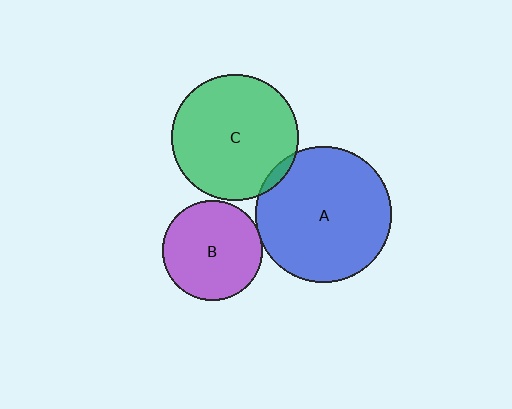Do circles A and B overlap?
Yes.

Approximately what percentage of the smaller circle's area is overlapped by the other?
Approximately 5%.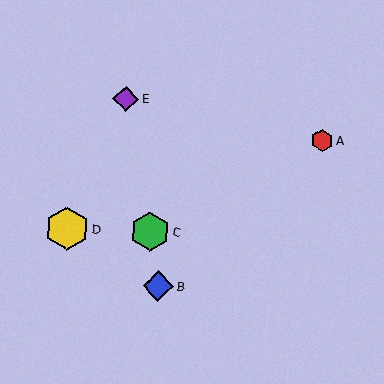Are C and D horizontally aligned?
Yes, both are at y≈231.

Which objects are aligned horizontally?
Objects C, D are aligned horizontally.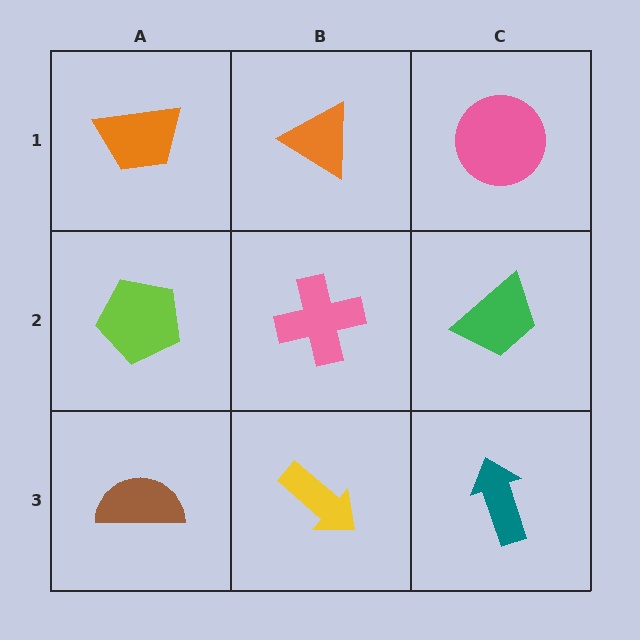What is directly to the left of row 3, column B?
A brown semicircle.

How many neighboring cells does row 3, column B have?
3.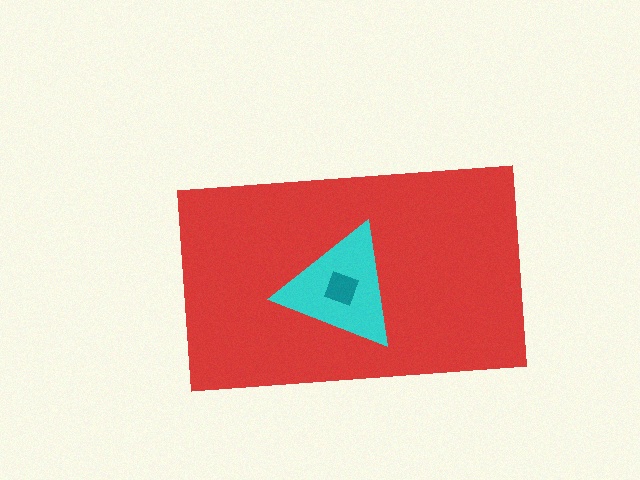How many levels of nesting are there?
3.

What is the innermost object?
The teal diamond.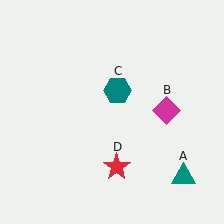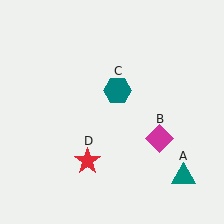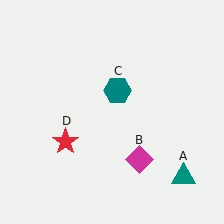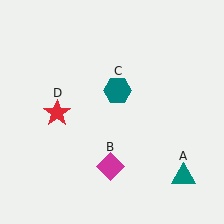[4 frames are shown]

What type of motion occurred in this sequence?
The magenta diamond (object B), red star (object D) rotated clockwise around the center of the scene.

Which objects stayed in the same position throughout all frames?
Teal triangle (object A) and teal hexagon (object C) remained stationary.